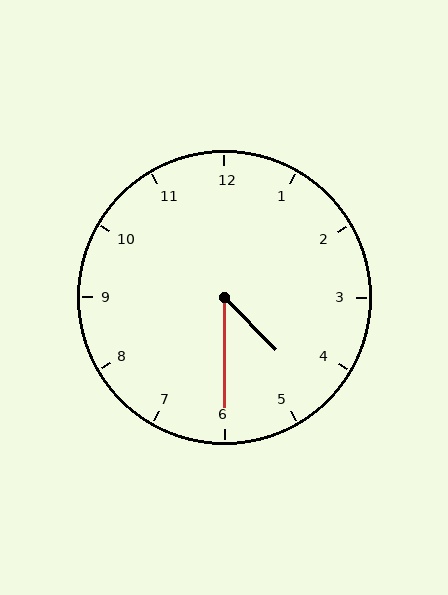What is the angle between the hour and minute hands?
Approximately 45 degrees.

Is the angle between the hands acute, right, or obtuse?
It is acute.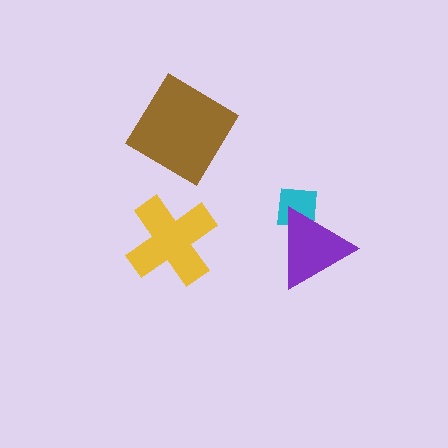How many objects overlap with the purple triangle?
1 object overlaps with the purple triangle.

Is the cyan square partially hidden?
Yes, it is partially covered by another shape.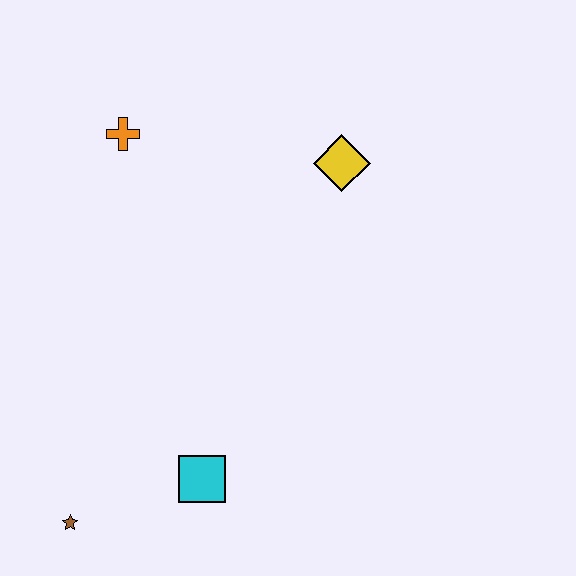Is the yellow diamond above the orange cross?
No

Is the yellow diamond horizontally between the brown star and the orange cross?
No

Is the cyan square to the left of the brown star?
No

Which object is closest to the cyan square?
The brown star is closest to the cyan square.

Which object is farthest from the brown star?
The yellow diamond is farthest from the brown star.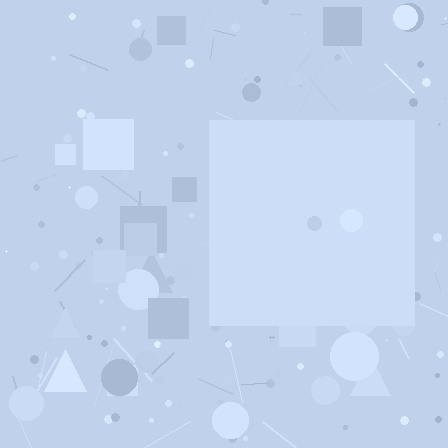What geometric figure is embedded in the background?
A square is embedded in the background.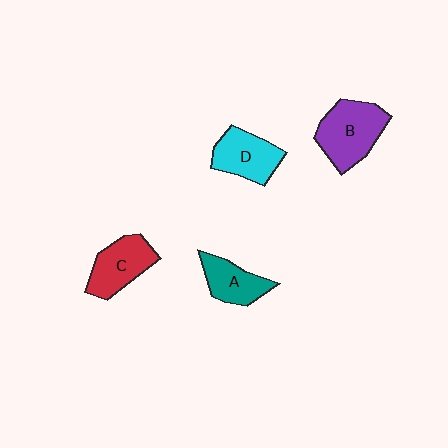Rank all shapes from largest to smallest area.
From largest to smallest: B (purple), C (red), D (cyan), A (teal).